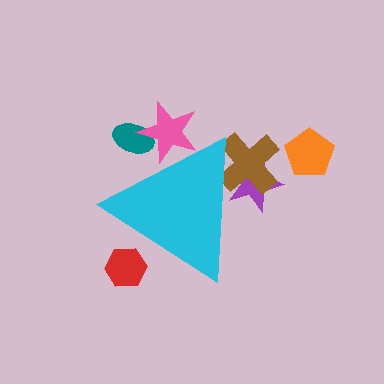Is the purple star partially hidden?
Yes, the purple star is partially hidden behind the cyan triangle.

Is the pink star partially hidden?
Yes, the pink star is partially hidden behind the cyan triangle.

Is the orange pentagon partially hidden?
No, the orange pentagon is fully visible.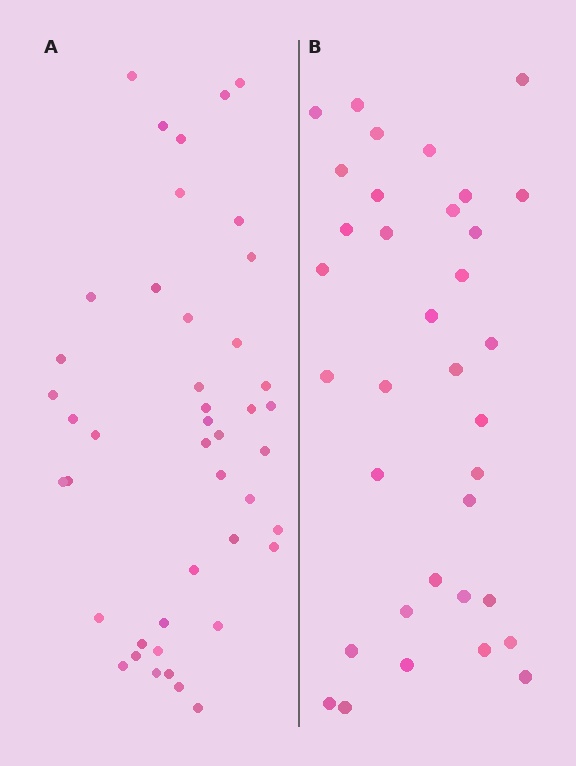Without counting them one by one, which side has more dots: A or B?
Region A (the left region) has more dots.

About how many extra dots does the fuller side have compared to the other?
Region A has roughly 8 or so more dots than region B.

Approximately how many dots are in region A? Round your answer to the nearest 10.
About 40 dots. (The exact count is 44, which rounds to 40.)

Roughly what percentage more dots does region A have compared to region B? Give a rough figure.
About 25% more.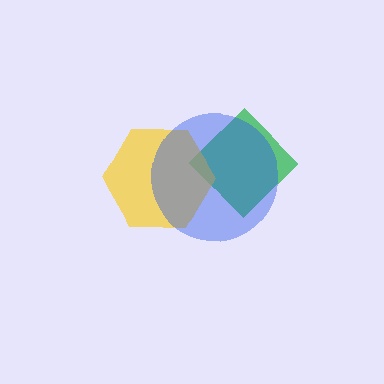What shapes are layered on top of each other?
The layered shapes are: a green diamond, a yellow hexagon, a blue circle.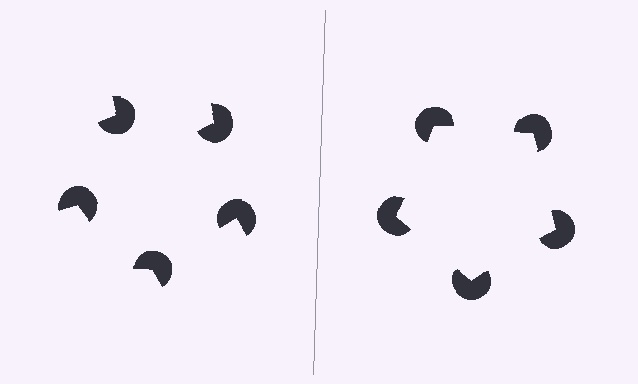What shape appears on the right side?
An illusory pentagon.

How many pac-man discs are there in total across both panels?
10 — 5 on each side.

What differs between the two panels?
The pac-man discs are positioned identically on both sides; only the wedge orientations differ. On the right they align to a pentagon; on the left they are misaligned.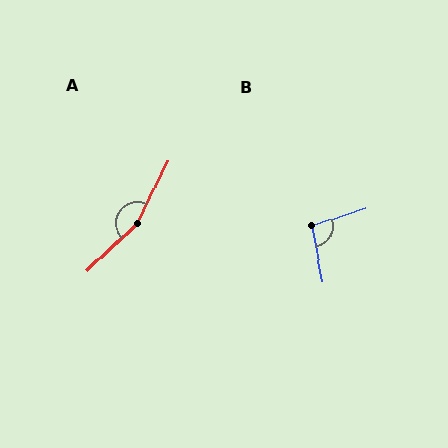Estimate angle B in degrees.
Approximately 97 degrees.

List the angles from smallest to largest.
B (97°), A (160°).